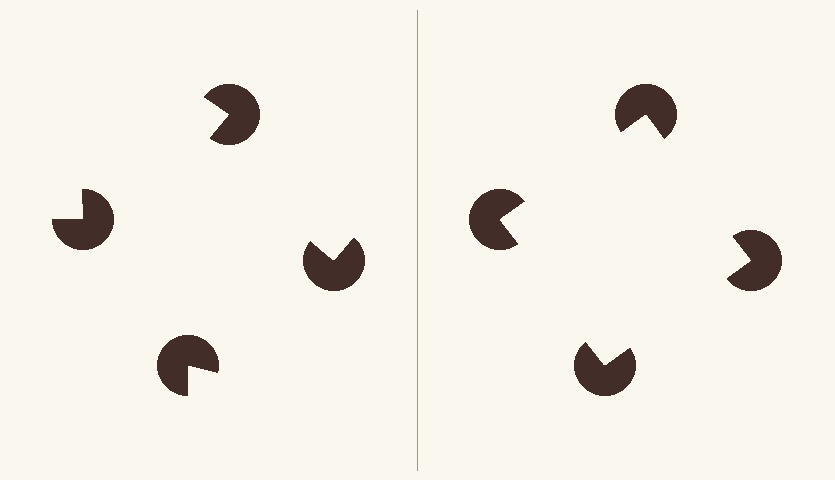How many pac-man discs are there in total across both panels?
8 — 4 on each side.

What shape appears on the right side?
An illusory square.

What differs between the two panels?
The pac-man discs are positioned identically on both sides; only the wedge orientations differ. On the right they align to a square; on the left they are misaligned.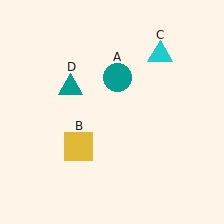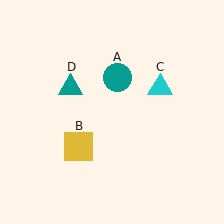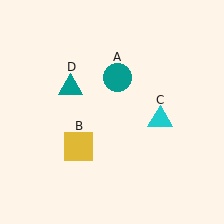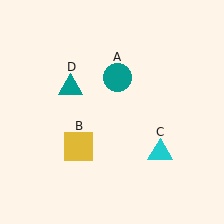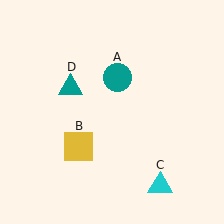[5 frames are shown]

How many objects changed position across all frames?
1 object changed position: cyan triangle (object C).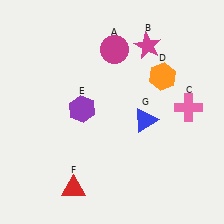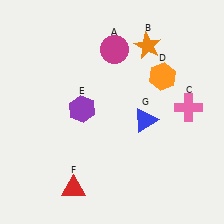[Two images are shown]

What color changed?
The star (B) changed from magenta in Image 1 to orange in Image 2.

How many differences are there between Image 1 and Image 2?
There is 1 difference between the two images.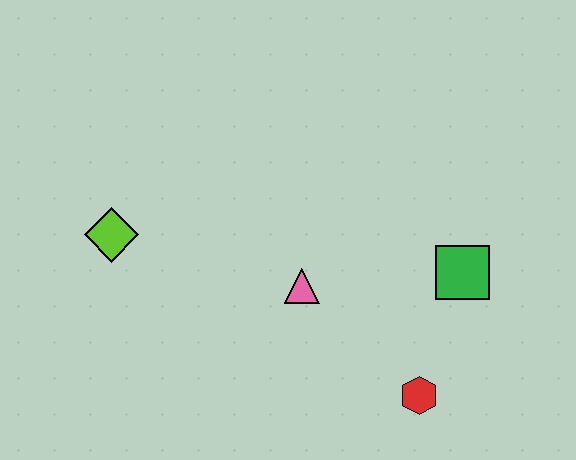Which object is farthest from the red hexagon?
The lime diamond is farthest from the red hexagon.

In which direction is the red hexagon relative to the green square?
The red hexagon is below the green square.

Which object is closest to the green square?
The red hexagon is closest to the green square.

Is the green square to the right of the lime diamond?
Yes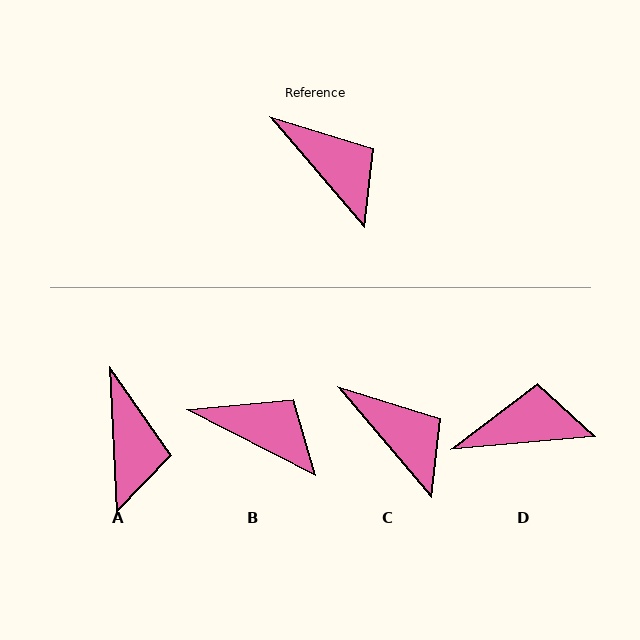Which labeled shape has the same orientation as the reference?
C.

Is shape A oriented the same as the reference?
No, it is off by about 38 degrees.